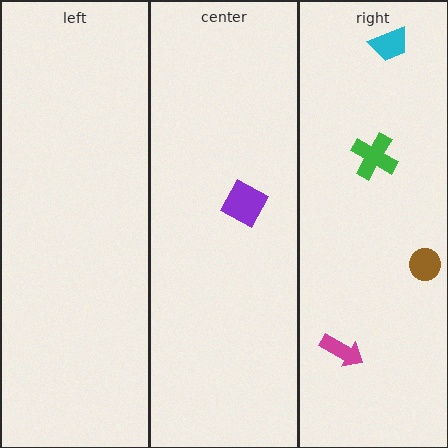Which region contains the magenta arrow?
The right region.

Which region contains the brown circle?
The right region.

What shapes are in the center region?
The purple diamond.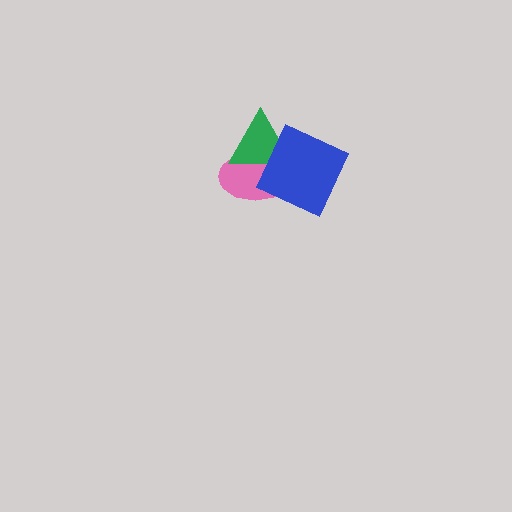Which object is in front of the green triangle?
The blue diamond is in front of the green triangle.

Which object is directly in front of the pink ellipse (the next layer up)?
The green triangle is directly in front of the pink ellipse.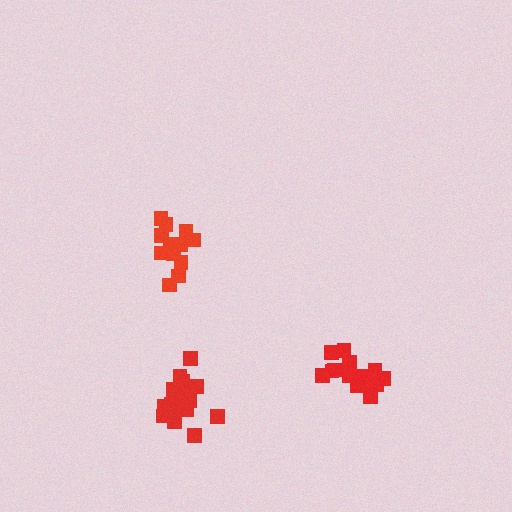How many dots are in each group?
Group 1: 13 dots, Group 2: 15 dots, Group 3: 18 dots (46 total).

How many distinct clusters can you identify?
There are 3 distinct clusters.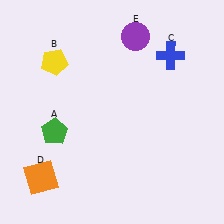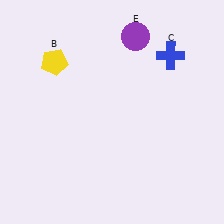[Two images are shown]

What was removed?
The orange square (D), the green pentagon (A) were removed in Image 2.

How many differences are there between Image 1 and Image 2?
There are 2 differences between the two images.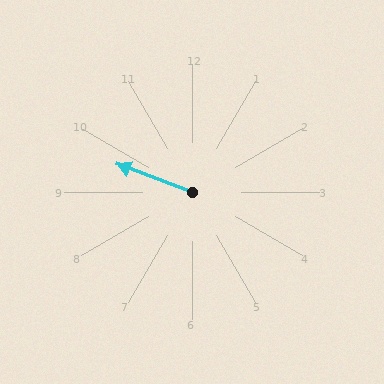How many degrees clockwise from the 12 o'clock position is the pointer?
Approximately 291 degrees.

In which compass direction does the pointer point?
West.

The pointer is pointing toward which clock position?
Roughly 10 o'clock.